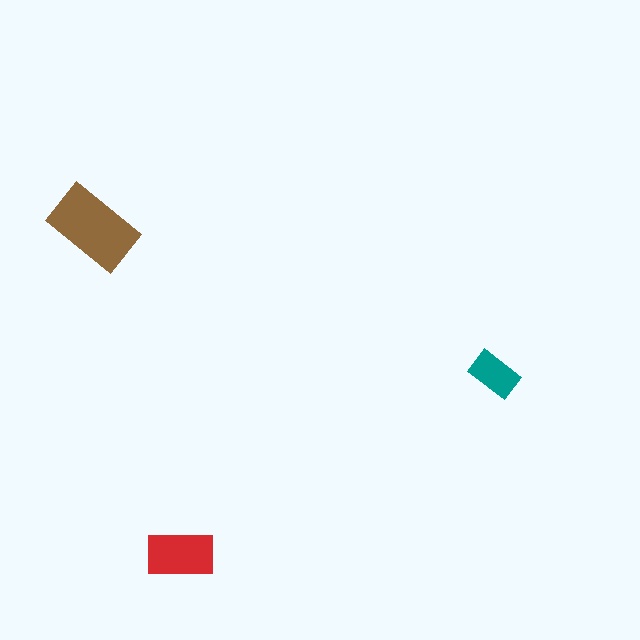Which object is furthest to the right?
The teal rectangle is rightmost.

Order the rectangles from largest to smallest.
the brown one, the red one, the teal one.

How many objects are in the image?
There are 3 objects in the image.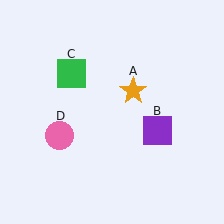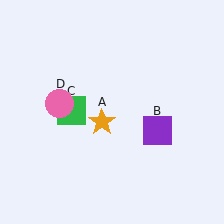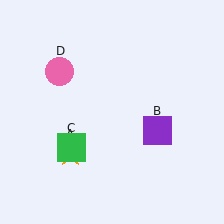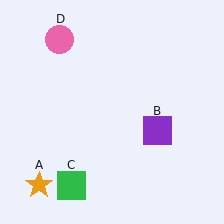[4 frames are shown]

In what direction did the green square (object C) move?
The green square (object C) moved down.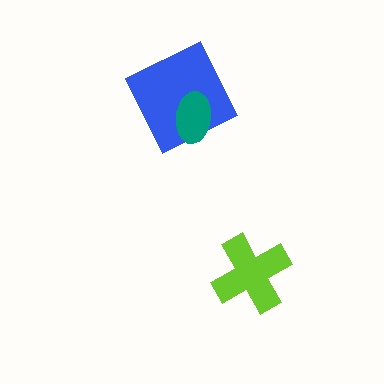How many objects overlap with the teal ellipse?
1 object overlaps with the teal ellipse.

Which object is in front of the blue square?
The teal ellipse is in front of the blue square.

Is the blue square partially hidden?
Yes, it is partially covered by another shape.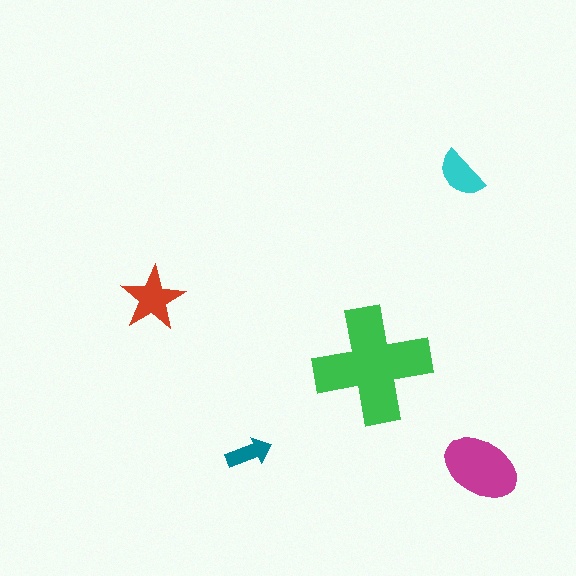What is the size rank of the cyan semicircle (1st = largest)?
4th.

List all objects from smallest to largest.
The teal arrow, the cyan semicircle, the red star, the magenta ellipse, the green cross.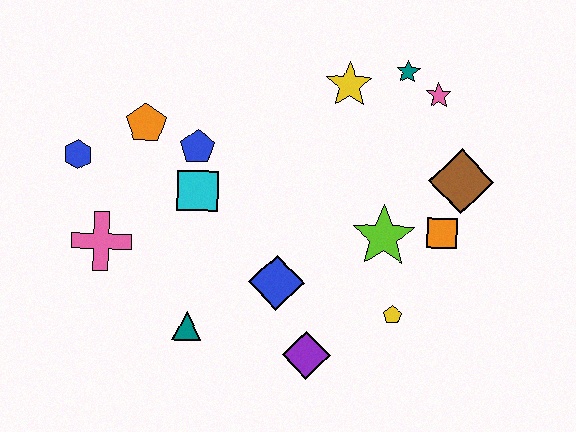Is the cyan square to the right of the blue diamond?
No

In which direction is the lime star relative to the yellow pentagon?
The lime star is above the yellow pentagon.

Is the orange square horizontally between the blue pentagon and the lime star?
No